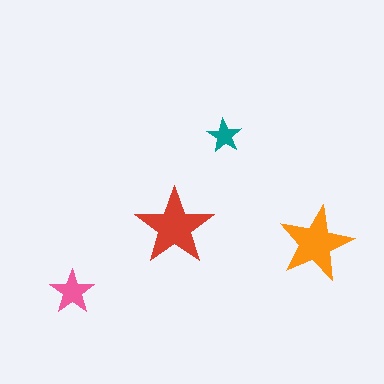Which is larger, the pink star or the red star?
The red one.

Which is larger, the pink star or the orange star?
The orange one.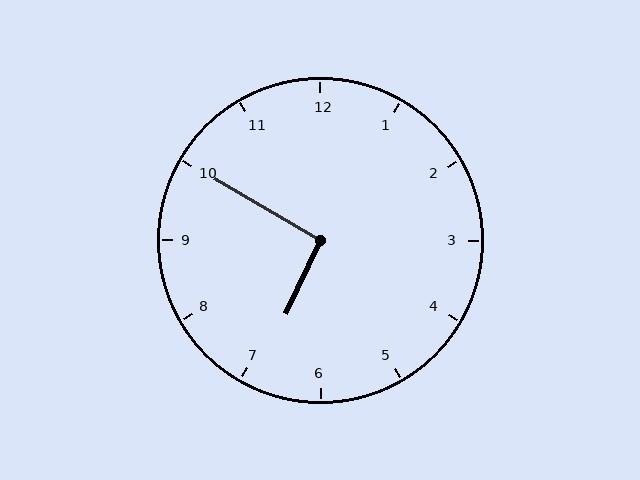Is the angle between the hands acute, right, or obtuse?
It is right.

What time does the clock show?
6:50.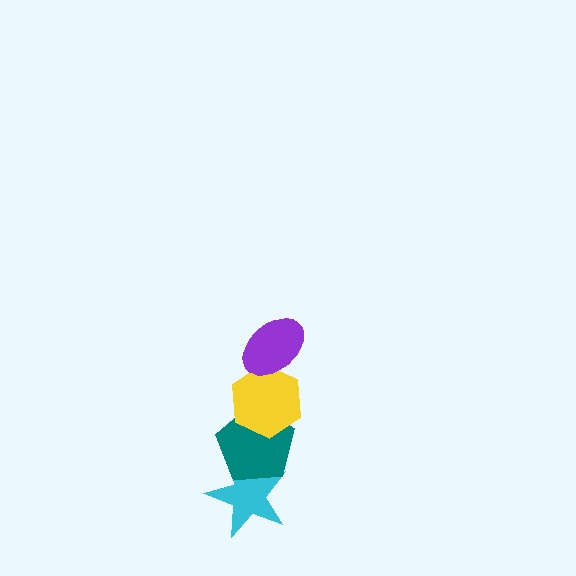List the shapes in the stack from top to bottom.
From top to bottom: the purple ellipse, the yellow hexagon, the teal pentagon, the cyan star.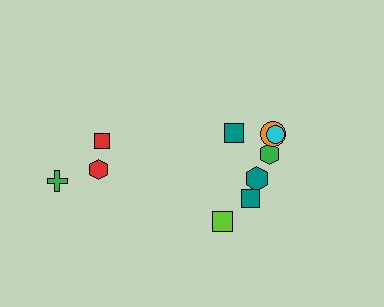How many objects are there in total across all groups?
There are 10 objects.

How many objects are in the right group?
There are 7 objects.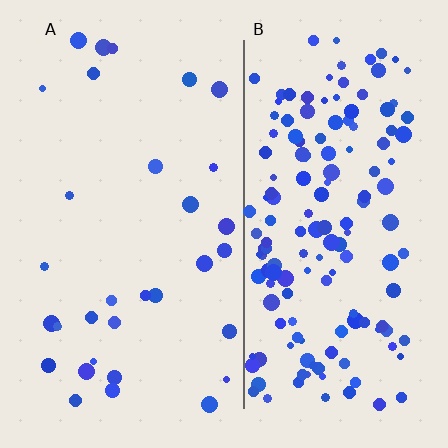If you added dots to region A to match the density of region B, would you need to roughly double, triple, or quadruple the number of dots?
Approximately quadruple.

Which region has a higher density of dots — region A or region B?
B (the right).